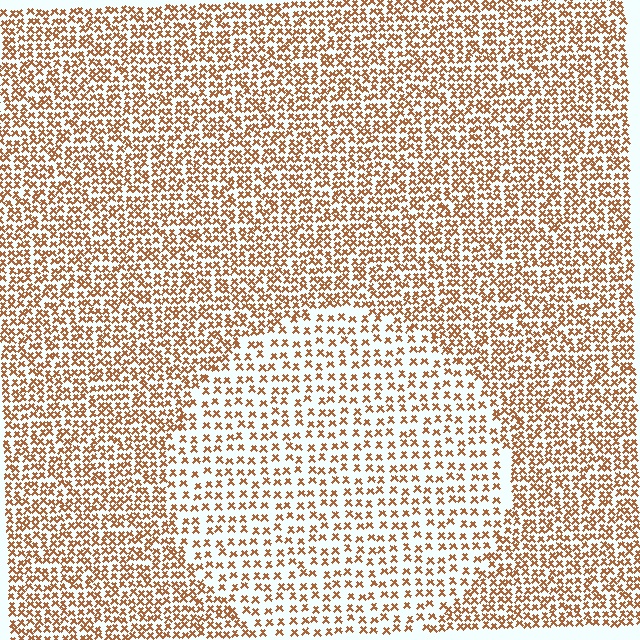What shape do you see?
I see a circle.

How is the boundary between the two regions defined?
The boundary is defined by a change in element density (approximately 1.8x ratio). All elements are the same color, size, and shape.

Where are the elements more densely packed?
The elements are more densely packed outside the circle boundary.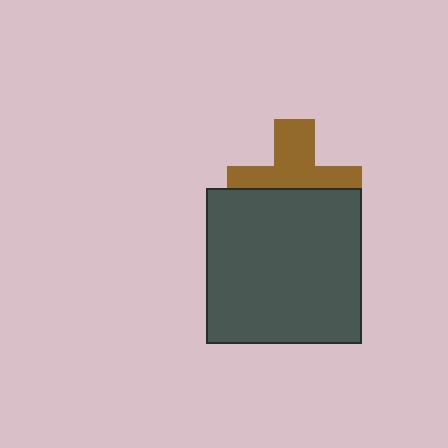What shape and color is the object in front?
The object in front is a dark gray square.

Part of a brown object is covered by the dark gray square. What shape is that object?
It is a cross.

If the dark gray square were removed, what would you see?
You would see the complete brown cross.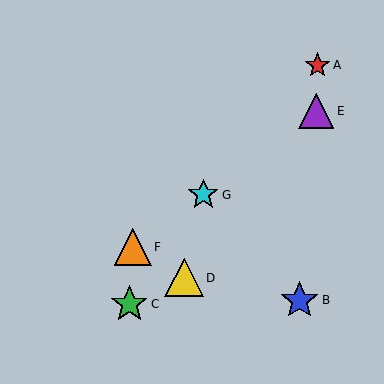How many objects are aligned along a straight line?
3 objects (E, F, G) are aligned along a straight line.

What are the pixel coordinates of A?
Object A is at (318, 65).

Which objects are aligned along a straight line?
Objects E, F, G are aligned along a straight line.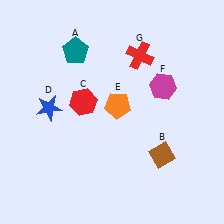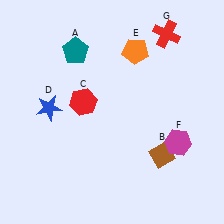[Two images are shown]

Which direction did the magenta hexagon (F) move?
The magenta hexagon (F) moved down.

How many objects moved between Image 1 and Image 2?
3 objects moved between the two images.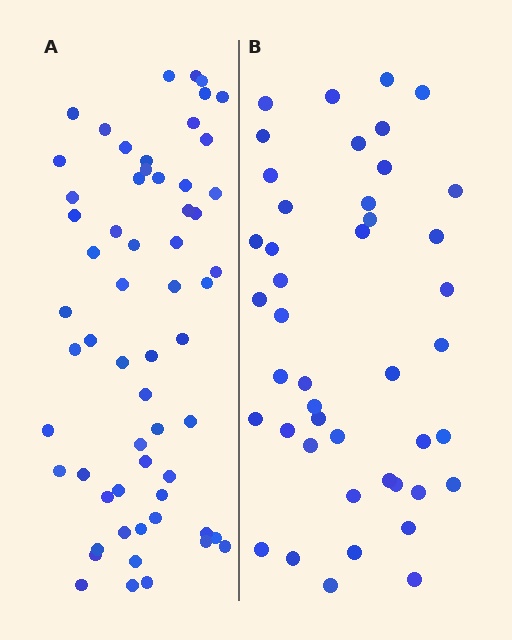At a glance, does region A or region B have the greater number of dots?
Region A (the left region) has more dots.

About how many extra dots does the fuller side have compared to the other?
Region A has approximately 15 more dots than region B.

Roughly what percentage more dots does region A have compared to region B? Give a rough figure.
About 35% more.